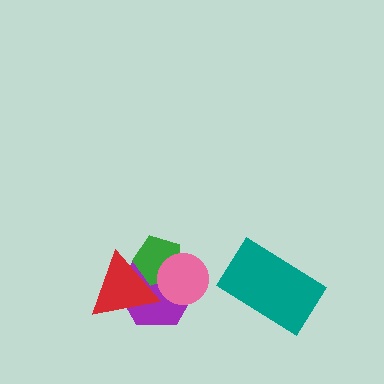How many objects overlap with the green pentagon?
3 objects overlap with the green pentagon.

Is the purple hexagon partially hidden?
Yes, it is partially covered by another shape.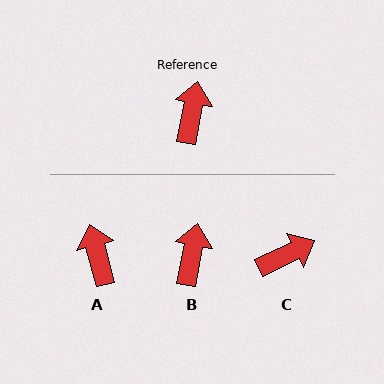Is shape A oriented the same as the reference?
No, it is off by about 26 degrees.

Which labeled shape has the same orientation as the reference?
B.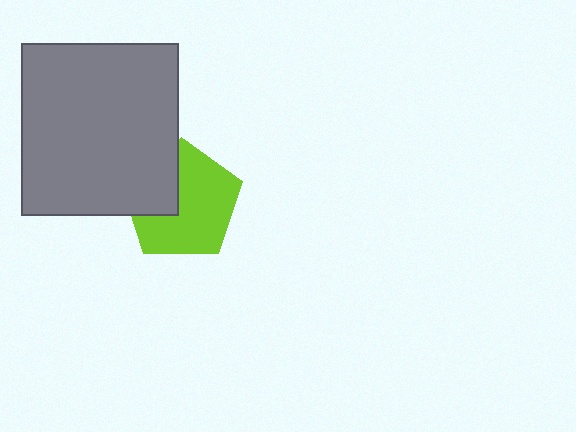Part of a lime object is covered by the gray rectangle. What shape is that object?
It is a pentagon.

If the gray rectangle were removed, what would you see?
You would see the complete lime pentagon.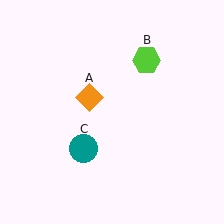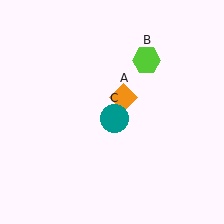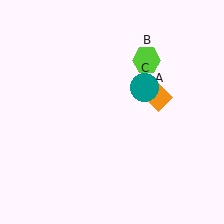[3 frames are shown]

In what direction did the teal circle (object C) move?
The teal circle (object C) moved up and to the right.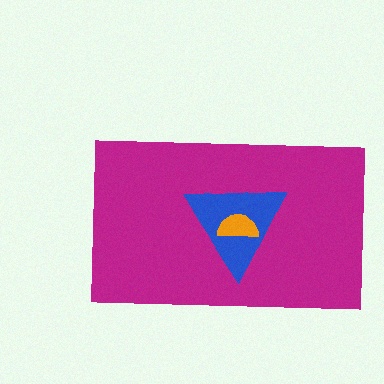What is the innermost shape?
The orange semicircle.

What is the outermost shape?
The magenta rectangle.